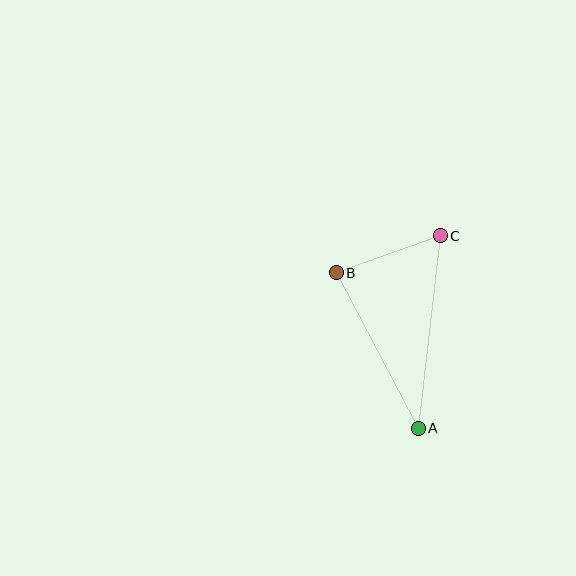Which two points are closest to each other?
Points B and C are closest to each other.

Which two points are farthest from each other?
Points A and C are farthest from each other.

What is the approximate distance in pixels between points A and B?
The distance between A and B is approximately 175 pixels.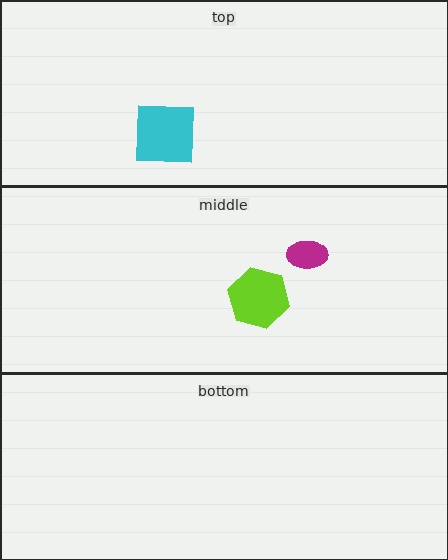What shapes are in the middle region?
The magenta ellipse, the lime hexagon.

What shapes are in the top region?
The cyan square.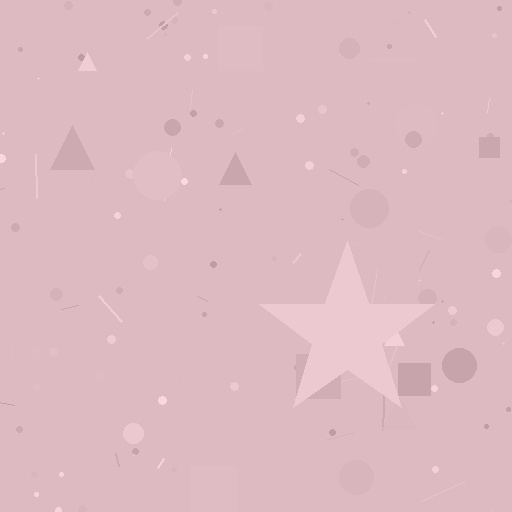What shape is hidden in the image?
A star is hidden in the image.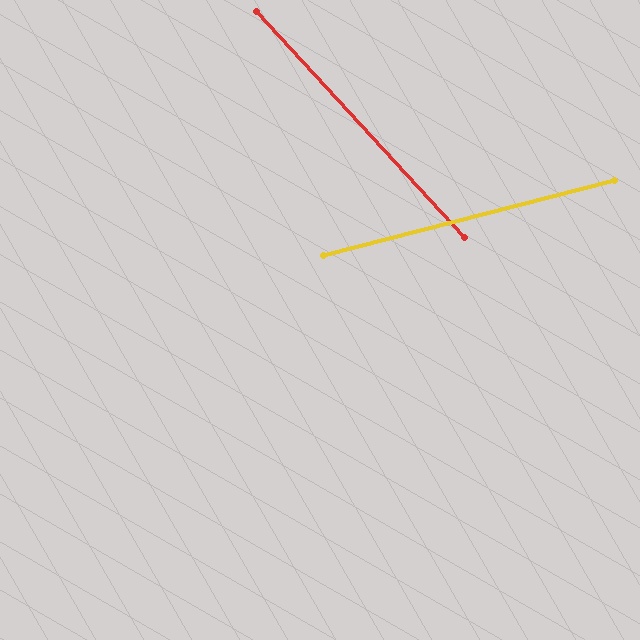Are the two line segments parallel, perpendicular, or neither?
Neither parallel nor perpendicular — they differ by about 62°.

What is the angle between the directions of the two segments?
Approximately 62 degrees.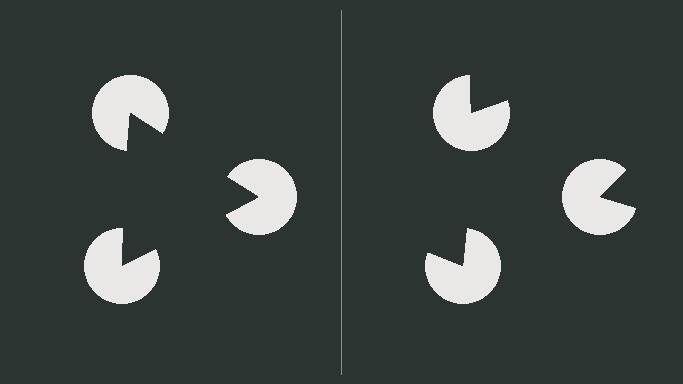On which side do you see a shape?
An illusory triangle appears on the left side. On the right side the wedge cuts are rotated, so no coherent shape forms.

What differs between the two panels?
The pac-man discs are positioned identically on both sides; only the wedge orientations differ. On the left they align to a triangle; on the right they are misaligned.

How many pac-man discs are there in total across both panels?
6 — 3 on each side.